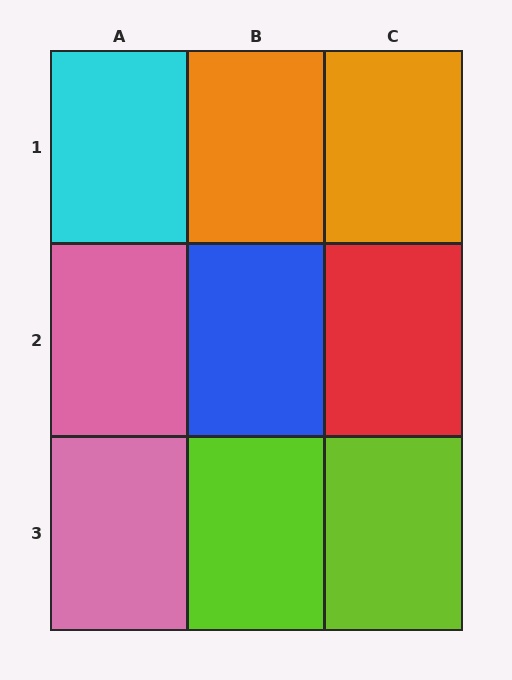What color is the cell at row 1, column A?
Cyan.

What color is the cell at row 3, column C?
Lime.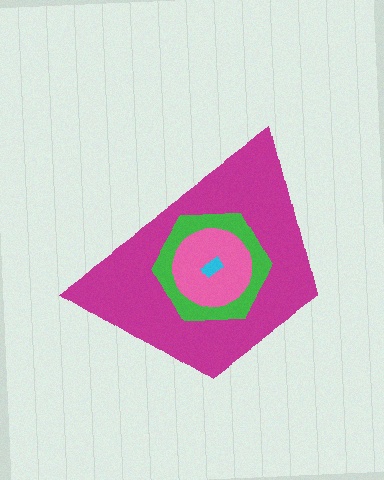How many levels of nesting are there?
4.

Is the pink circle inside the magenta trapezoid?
Yes.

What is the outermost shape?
The magenta trapezoid.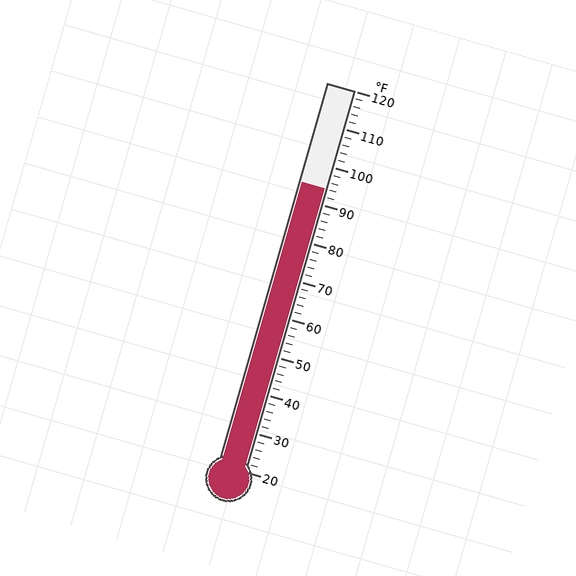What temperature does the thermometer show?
The thermometer shows approximately 94°F.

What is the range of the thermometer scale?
The thermometer scale ranges from 20°F to 120°F.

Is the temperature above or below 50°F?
The temperature is above 50°F.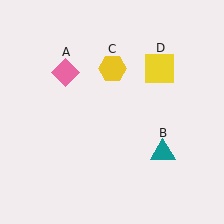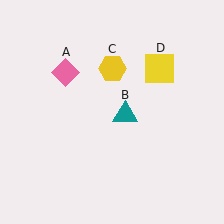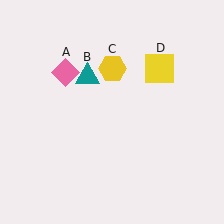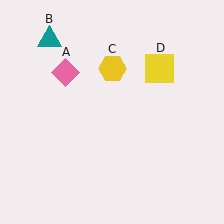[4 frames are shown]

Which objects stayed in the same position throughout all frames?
Pink diamond (object A) and yellow hexagon (object C) and yellow square (object D) remained stationary.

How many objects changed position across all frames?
1 object changed position: teal triangle (object B).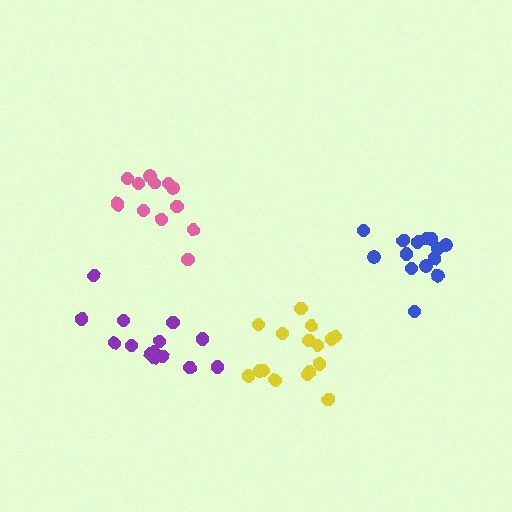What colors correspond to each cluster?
The clusters are colored: yellow, blue, pink, purple.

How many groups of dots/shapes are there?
There are 4 groups.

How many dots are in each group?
Group 1: 16 dots, Group 2: 14 dots, Group 3: 13 dots, Group 4: 15 dots (58 total).